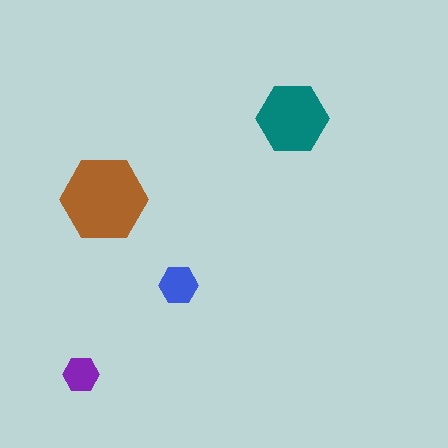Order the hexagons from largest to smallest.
the brown one, the teal one, the blue one, the purple one.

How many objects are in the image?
There are 4 objects in the image.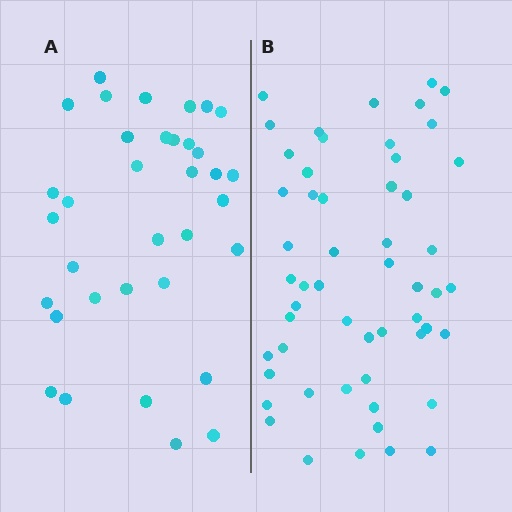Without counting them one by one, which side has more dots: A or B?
Region B (the right region) has more dots.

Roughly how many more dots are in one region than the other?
Region B has approximately 20 more dots than region A.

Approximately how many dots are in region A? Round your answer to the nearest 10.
About 40 dots. (The exact count is 35, which rounds to 40.)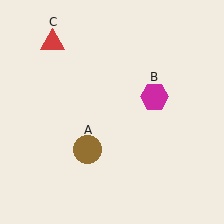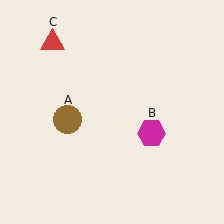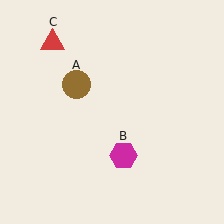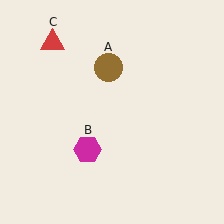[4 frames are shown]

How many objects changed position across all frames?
2 objects changed position: brown circle (object A), magenta hexagon (object B).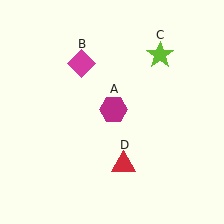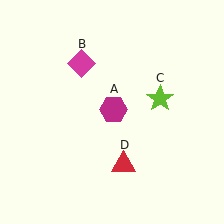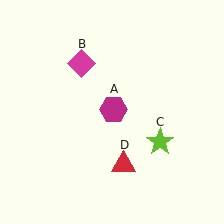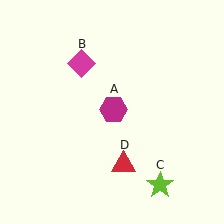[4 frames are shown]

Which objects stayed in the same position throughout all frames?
Magenta hexagon (object A) and magenta diamond (object B) and red triangle (object D) remained stationary.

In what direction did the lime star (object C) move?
The lime star (object C) moved down.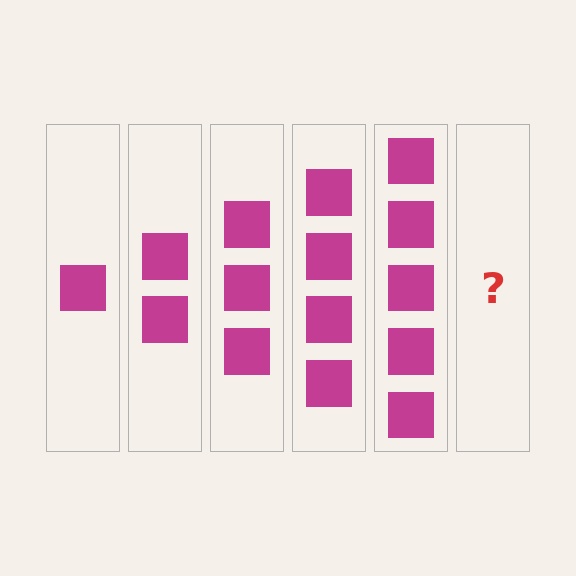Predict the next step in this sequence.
The next step is 6 squares.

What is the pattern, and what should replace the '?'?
The pattern is that each step adds one more square. The '?' should be 6 squares.